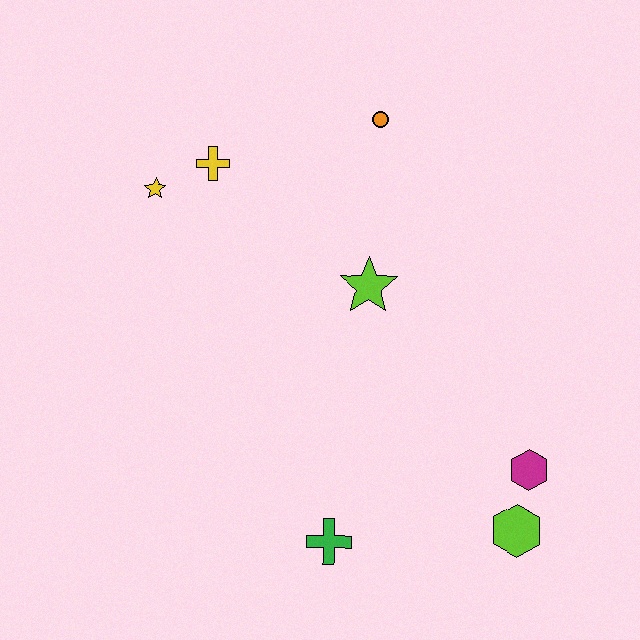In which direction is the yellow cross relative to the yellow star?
The yellow cross is to the right of the yellow star.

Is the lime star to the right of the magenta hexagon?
No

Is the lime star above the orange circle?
No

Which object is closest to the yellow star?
The yellow cross is closest to the yellow star.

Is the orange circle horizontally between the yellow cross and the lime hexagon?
Yes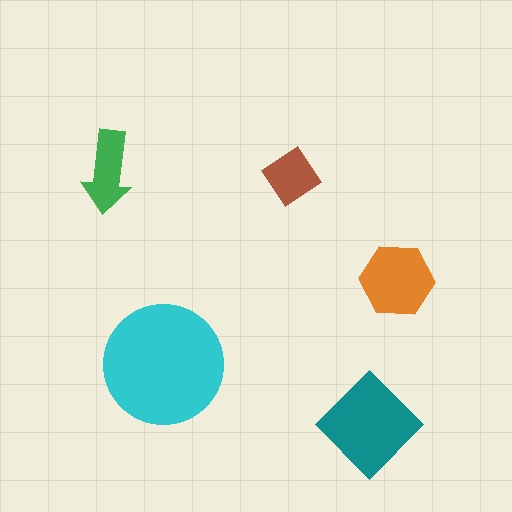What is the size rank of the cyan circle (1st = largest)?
1st.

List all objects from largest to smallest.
The cyan circle, the teal diamond, the orange hexagon, the green arrow, the brown diamond.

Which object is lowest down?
The teal diamond is bottommost.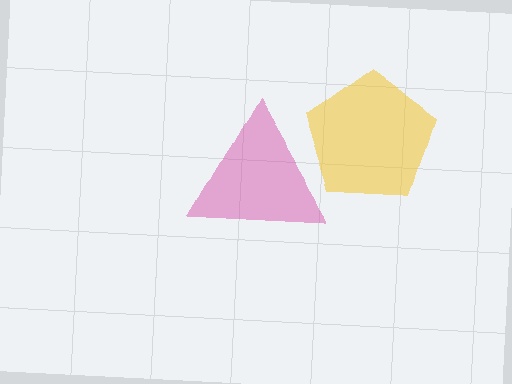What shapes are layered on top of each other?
The layered shapes are: a magenta triangle, a yellow pentagon.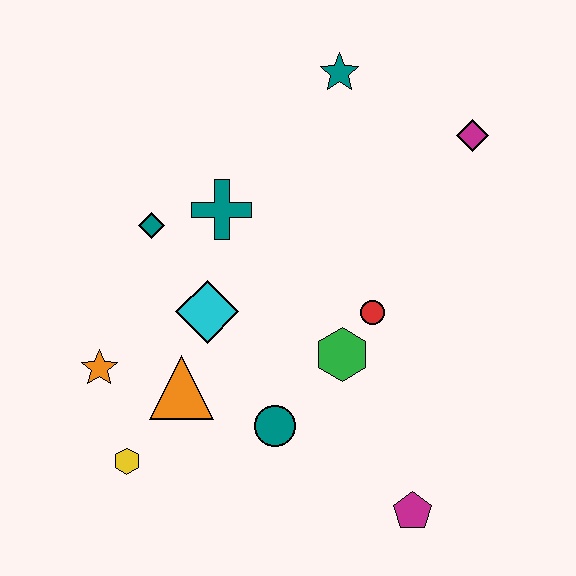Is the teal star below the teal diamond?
No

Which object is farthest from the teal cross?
The magenta pentagon is farthest from the teal cross.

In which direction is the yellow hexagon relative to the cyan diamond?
The yellow hexagon is below the cyan diamond.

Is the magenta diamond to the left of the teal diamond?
No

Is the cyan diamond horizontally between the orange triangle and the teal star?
Yes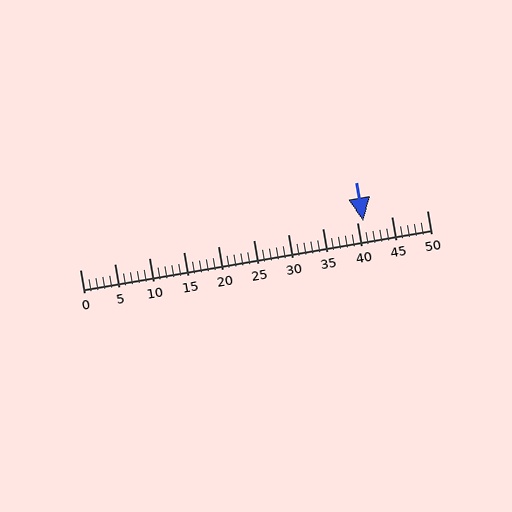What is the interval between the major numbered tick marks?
The major tick marks are spaced 5 units apart.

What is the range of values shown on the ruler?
The ruler shows values from 0 to 50.